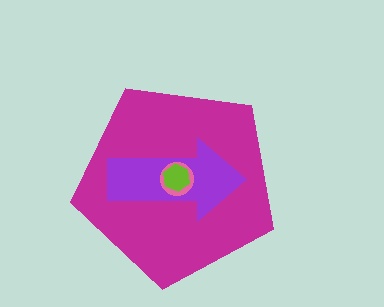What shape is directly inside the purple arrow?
The pink circle.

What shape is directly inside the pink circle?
The lime hexagon.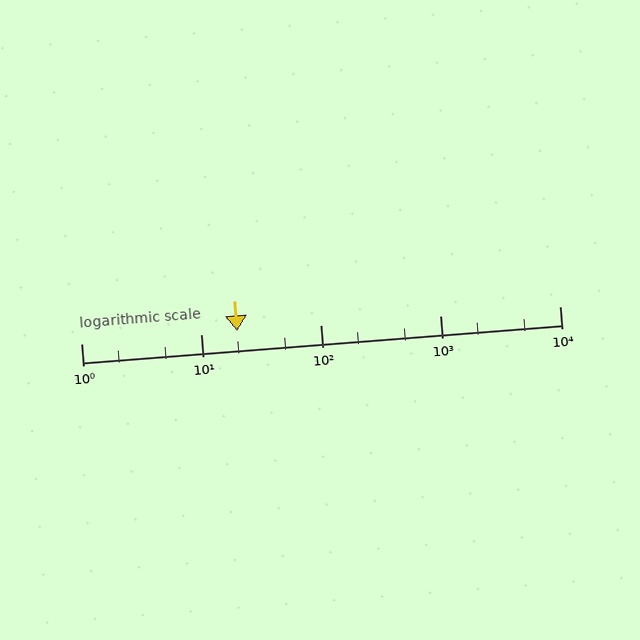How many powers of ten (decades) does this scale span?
The scale spans 4 decades, from 1 to 10000.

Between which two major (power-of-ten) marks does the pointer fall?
The pointer is between 10 and 100.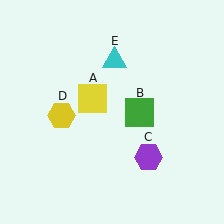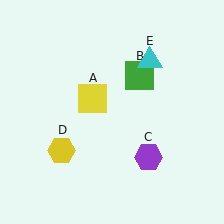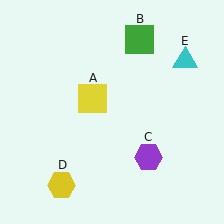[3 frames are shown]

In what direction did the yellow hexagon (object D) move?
The yellow hexagon (object D) moved down.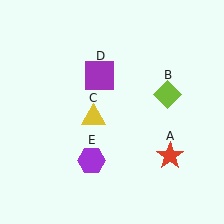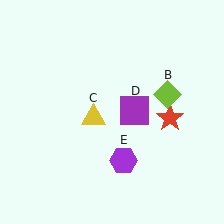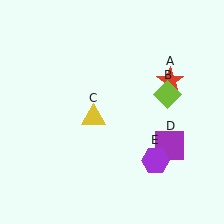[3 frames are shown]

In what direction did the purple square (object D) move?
The purple square (object D) moved down and to the right.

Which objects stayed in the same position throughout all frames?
Lime diamond (object B) and yellow triangle (object C) remained stationary.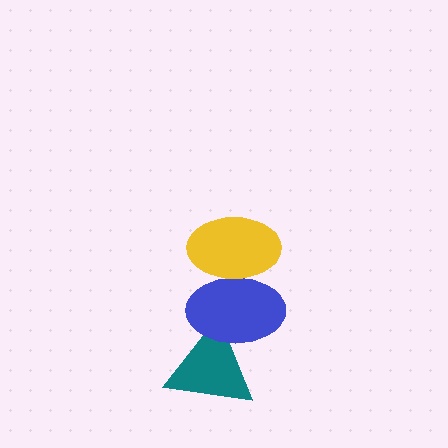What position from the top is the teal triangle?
The teal triangle is 3rd from the top.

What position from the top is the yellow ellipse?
The yellow ellipse is 1st from the top.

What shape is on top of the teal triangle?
The blue ellipse is on top of the teal triangle.